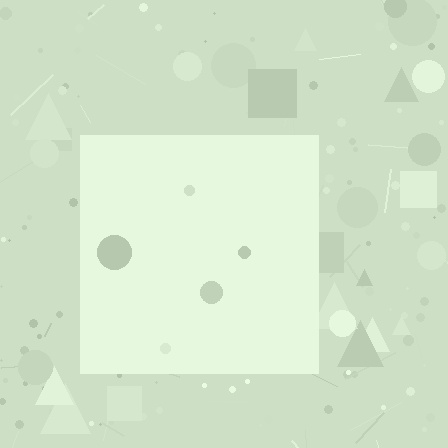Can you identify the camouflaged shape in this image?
The camouflaged shape is a square.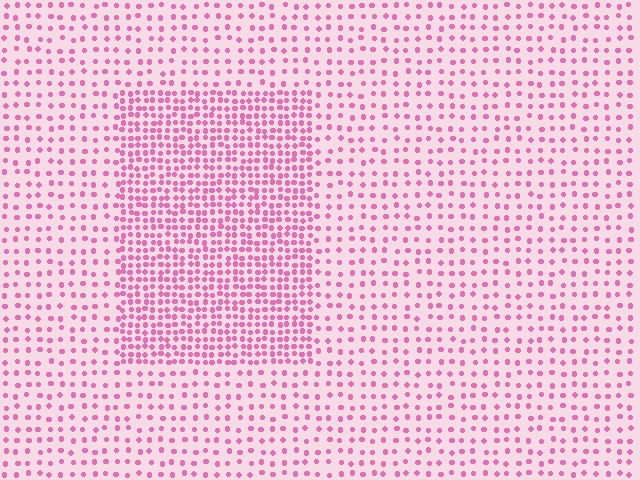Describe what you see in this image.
The image contains small pink elements arranged at two different densities. A rectangle-shaped region is visible where the elements are more densely packed than the surrounding area.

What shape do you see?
I see a rectangle.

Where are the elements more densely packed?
The elements are more densely packed inside the rectangle boundary.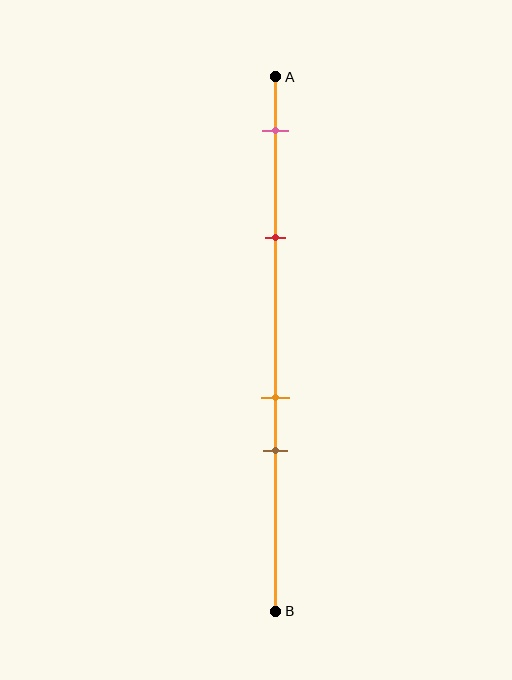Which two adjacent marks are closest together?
The orange and brown marks are the closest adjacent pair.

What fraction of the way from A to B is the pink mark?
The pink mark is approximately 10% (0.1) of the way from A to B.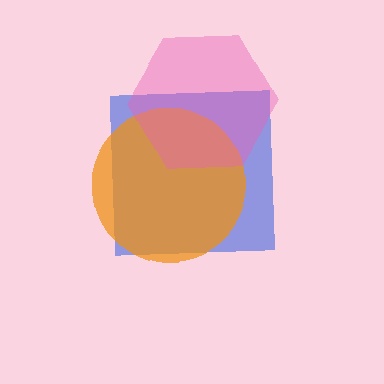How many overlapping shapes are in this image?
There are 3 overlapping shapes in the image.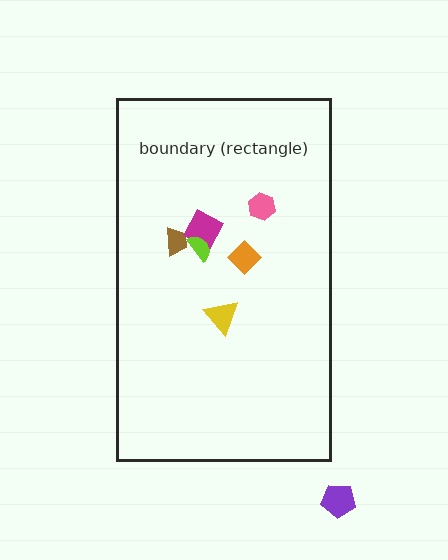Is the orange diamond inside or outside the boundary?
Inside.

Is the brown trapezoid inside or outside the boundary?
Inside.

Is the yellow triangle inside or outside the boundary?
Inside.